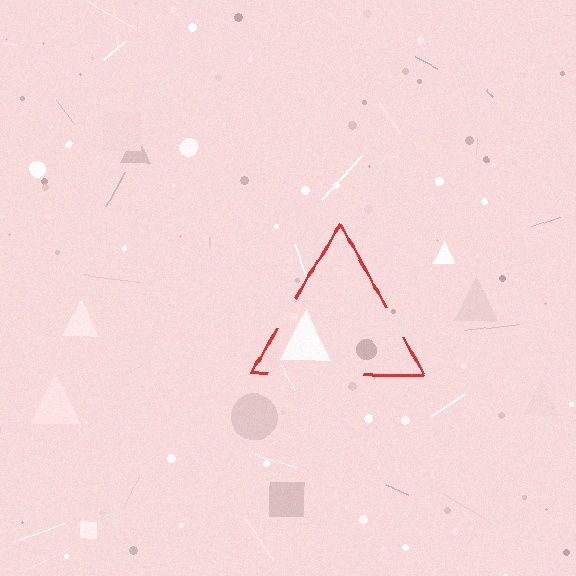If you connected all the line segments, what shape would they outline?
They would outline a triangle.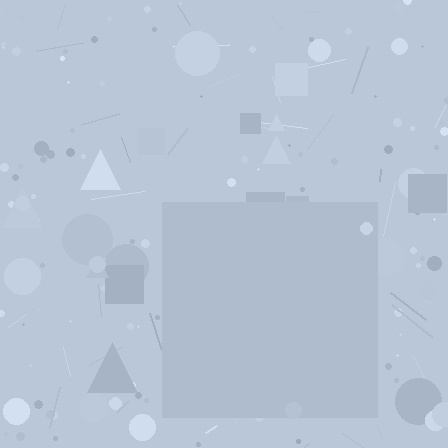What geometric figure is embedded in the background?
A square is embedded in the background.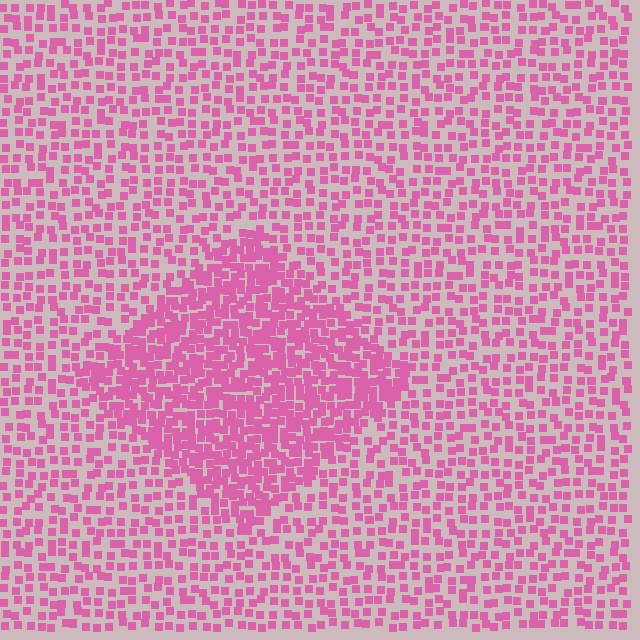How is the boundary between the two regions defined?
The boundary is defined by a change in element density (approximately 2.0x ratio). All elements are the same color, size, and shape.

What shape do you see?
I see a diamond.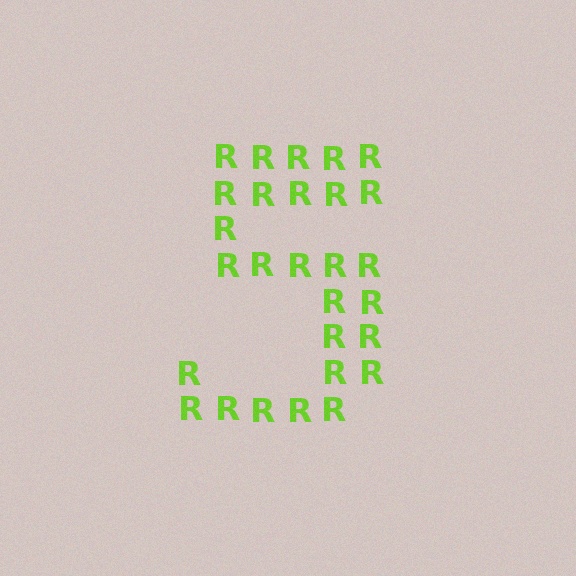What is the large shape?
The large shape is the digit 5.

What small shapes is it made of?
It is made of small letter R's.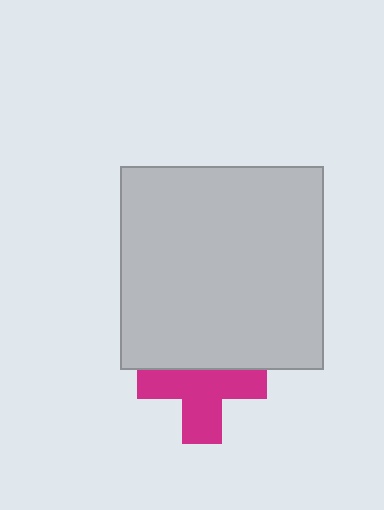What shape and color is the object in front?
The object in front is a light gray square.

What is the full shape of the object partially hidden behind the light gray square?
The partially hidden object is a magenta cross.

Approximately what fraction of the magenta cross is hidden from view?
Roughly 36% of the magenta cross is hidden behind the light gray square.